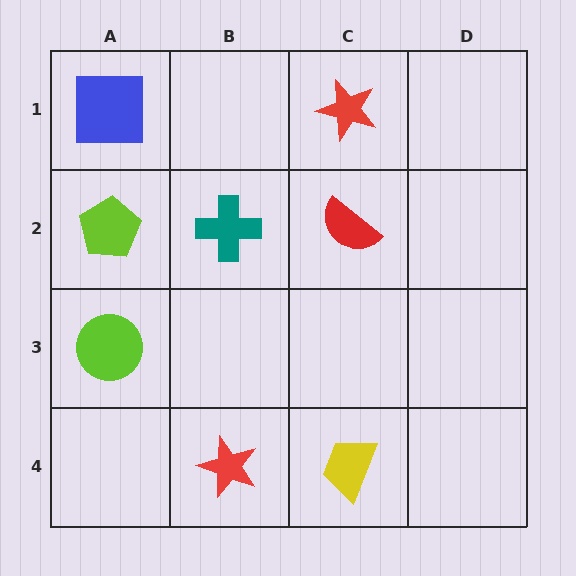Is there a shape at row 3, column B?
No, that cell is empty.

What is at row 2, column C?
A red semicircle.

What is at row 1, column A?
A blue square.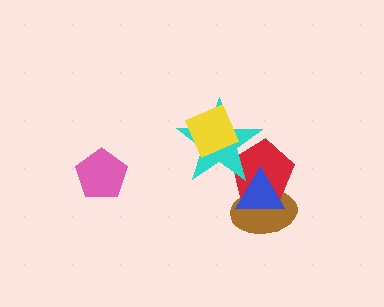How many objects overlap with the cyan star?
3 objects overlap with the cyan star.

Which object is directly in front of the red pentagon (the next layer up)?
The blue triangle is directly in front of the red pentagon.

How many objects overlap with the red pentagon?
3 objects overlap with the red pentagon.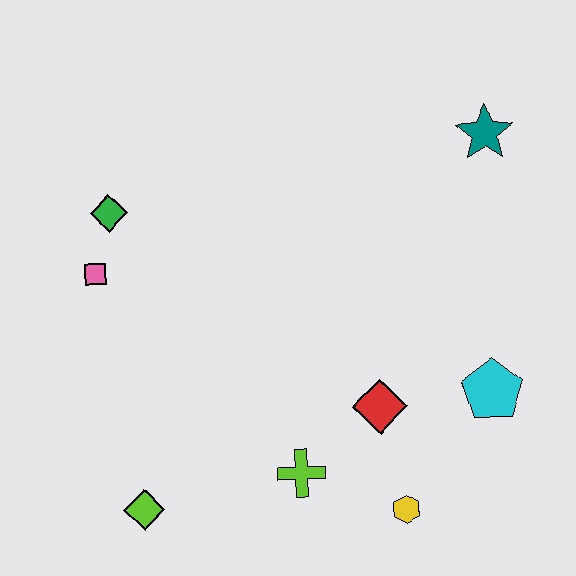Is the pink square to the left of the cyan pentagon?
Yes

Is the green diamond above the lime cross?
Yes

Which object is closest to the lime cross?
The red diamond is closest to the lime cross.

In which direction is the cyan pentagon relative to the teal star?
The cyan pentagon is below the teal star.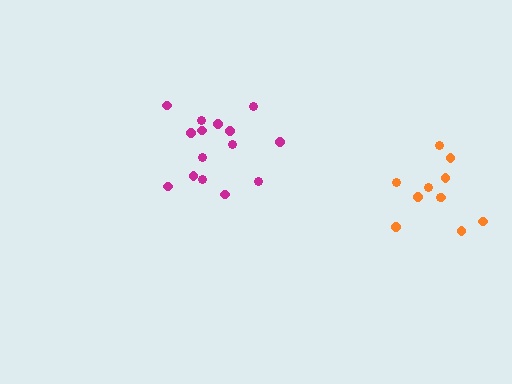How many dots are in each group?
Group 1: 15 dots, Group 2: 11 dots (26 total).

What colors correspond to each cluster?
The clusters are colored: magenta, orange.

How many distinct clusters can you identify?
There are 2 distinct clusters.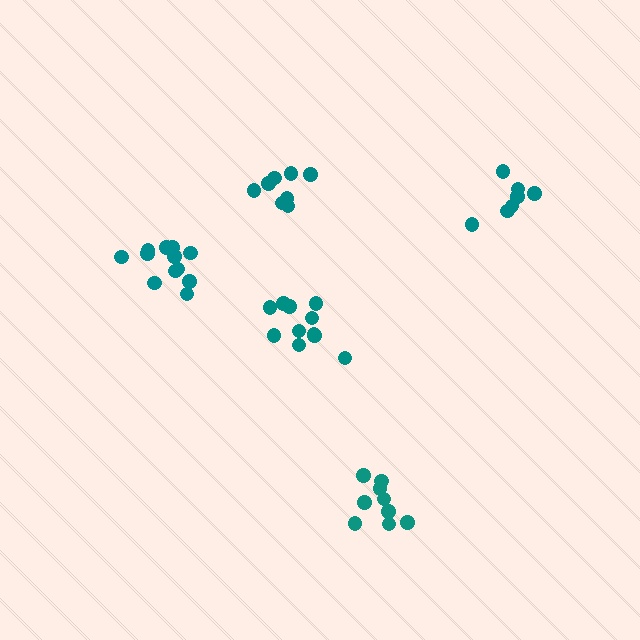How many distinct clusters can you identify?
There are 5 distinct clusters.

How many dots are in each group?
Group 1: 12 dots, Group 2: 7 dots, Group 3: 11 dots, Group 4: 8 dots, Group 5: 9 dots (47 total).